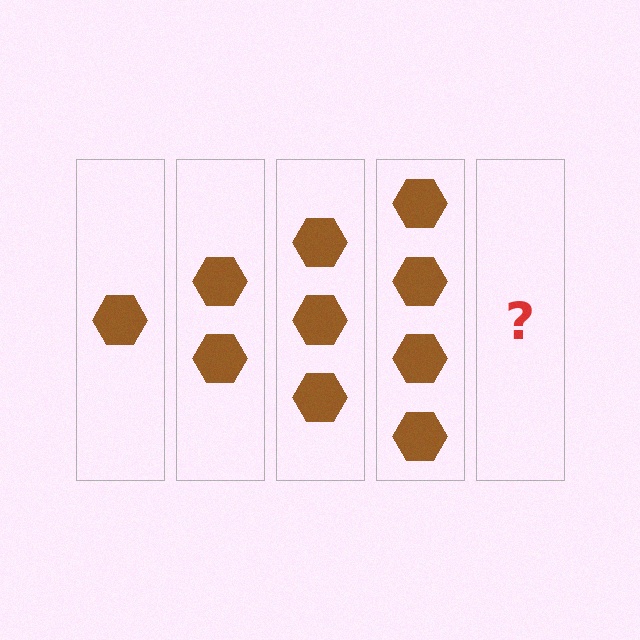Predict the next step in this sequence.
The next step is 5 hexagons.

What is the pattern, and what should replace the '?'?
The pattern is that each step adds one more hexagon. The '?' should be 5 hexagons.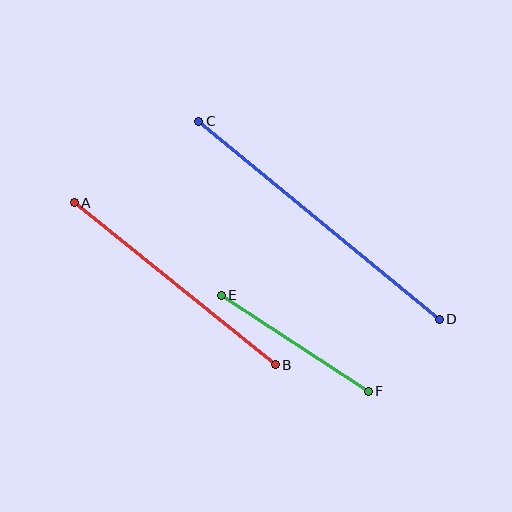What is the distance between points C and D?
The distance is approximately 312 pixels.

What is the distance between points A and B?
The distance is approximately 258 pixels.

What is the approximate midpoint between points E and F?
The midpoint is at approximately (295, 343) pixels.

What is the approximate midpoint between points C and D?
The midpoint is at approximately (319, 220) pixels.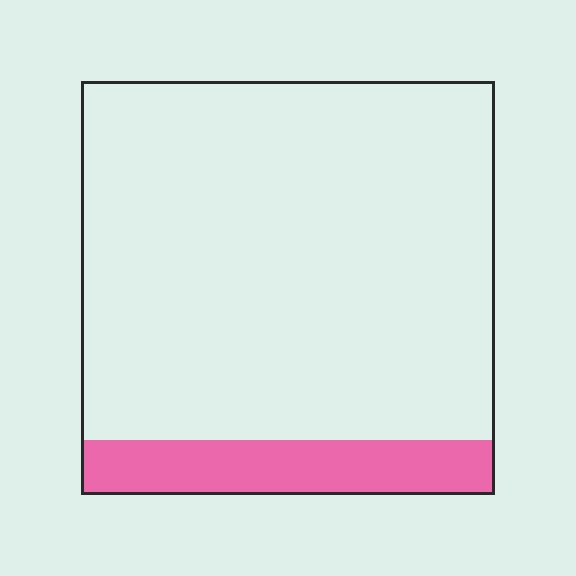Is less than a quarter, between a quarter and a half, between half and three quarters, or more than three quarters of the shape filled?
Less than a quarter.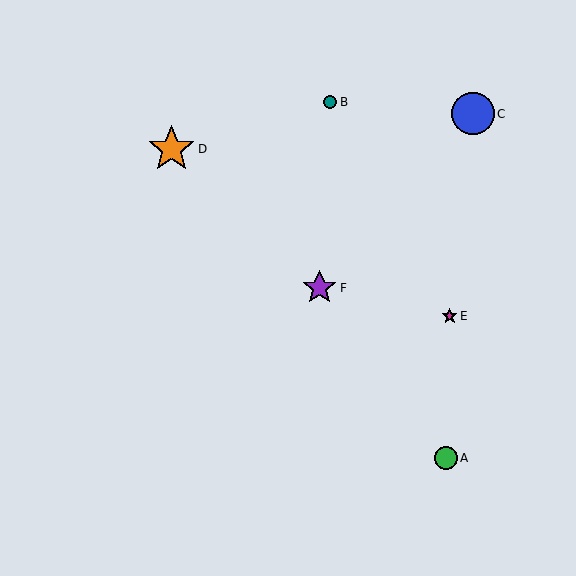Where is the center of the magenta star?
The center of the magenta star is at (450, 316).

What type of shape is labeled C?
Shape C is a blue circle.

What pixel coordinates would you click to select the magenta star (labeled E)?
Click at (450, 316) to select the magenta star E.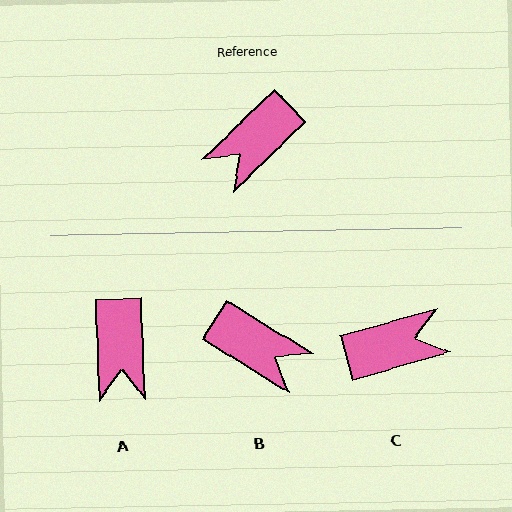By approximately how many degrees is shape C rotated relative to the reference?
Approximately 152 degrees counter-clockwise.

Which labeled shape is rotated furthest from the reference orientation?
C, about 152 degrees away.